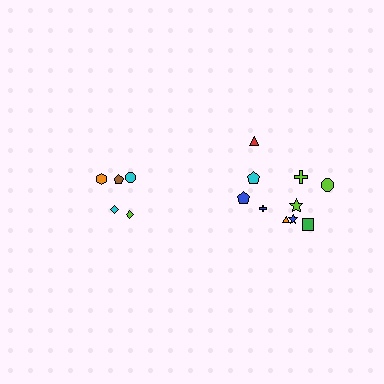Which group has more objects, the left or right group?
The right group.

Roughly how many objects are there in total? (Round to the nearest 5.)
Roughly 15 objects in total.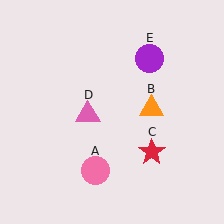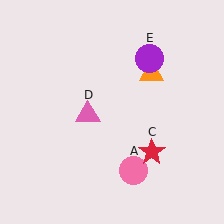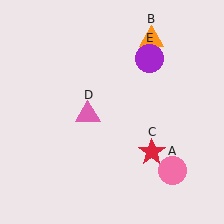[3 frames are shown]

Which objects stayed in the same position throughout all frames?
Red star (object C) and pink triangle (object D) and purple circle (object E) remained stationary.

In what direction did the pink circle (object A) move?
The pink circle (object A) moved right.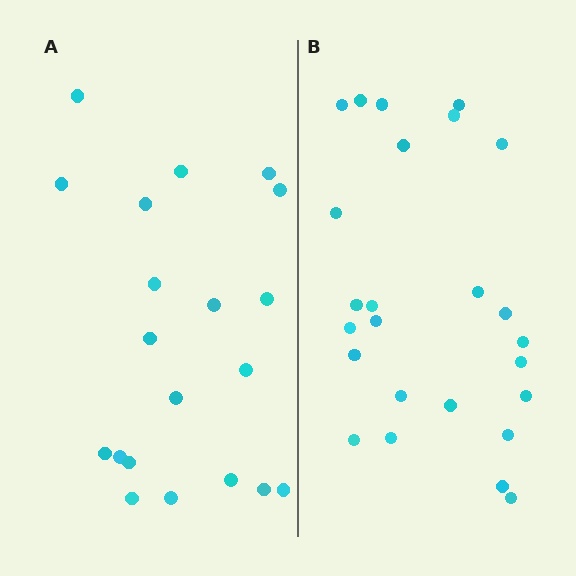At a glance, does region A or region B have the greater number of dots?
Region B (the right region) has more dots.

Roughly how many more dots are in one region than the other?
Region B has about 5 more dots than region A.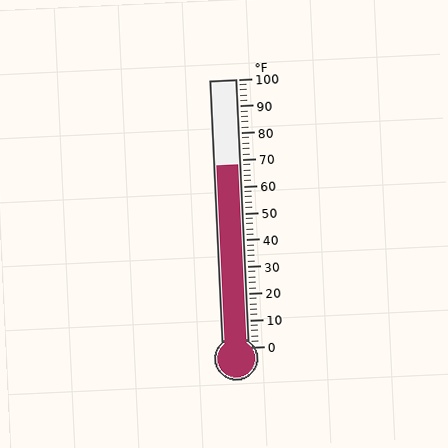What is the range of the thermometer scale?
The thermometer scale ranges from 0°F to 100°F.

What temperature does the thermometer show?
The thermometer shows approximately 68°F.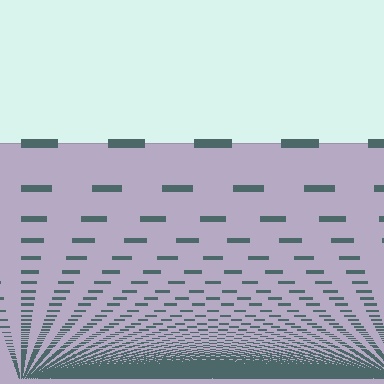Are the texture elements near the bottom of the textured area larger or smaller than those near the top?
Smaller. The gradient is inverted — elements near the bottom are smaller and denser.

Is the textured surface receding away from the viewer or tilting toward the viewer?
The surface appears to tilt toward the viewer. Texture elements get larger and sparser toward the top.